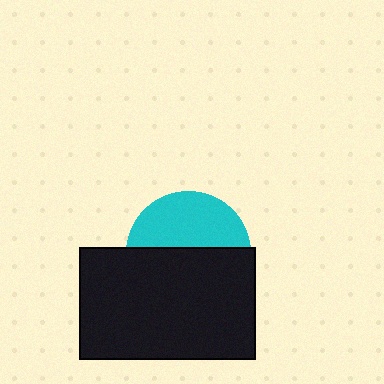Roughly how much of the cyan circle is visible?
A small part of it is visible (roughly 44%).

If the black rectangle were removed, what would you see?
You would see the complete cyan circle.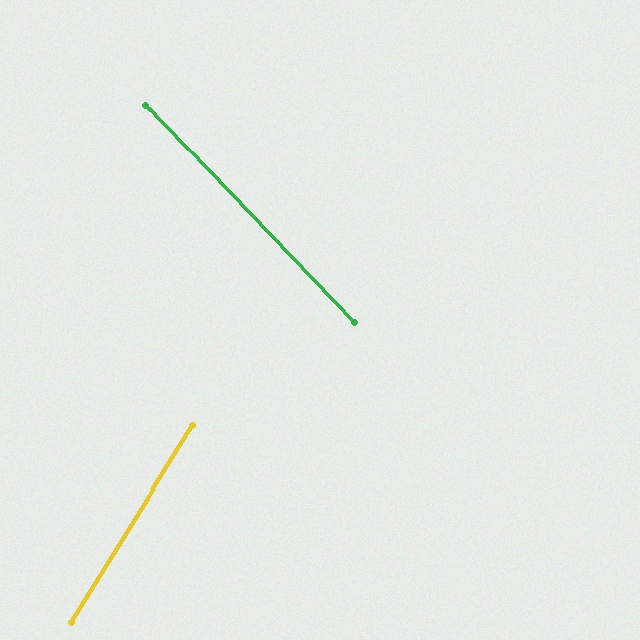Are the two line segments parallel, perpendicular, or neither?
Neither parallel nor perpendicular — they differ by about 75°.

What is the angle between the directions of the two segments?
Approximately 75 degrees.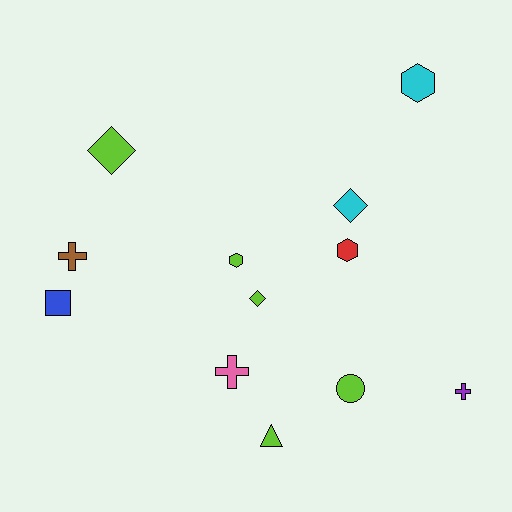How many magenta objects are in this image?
There are no magenta objects.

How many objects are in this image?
There are 12 objects.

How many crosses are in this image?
There are 3 crosses.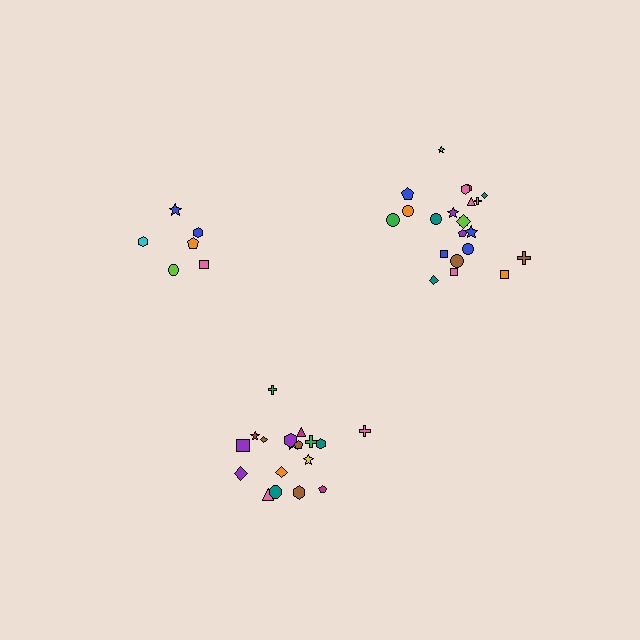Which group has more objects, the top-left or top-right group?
The top-right group.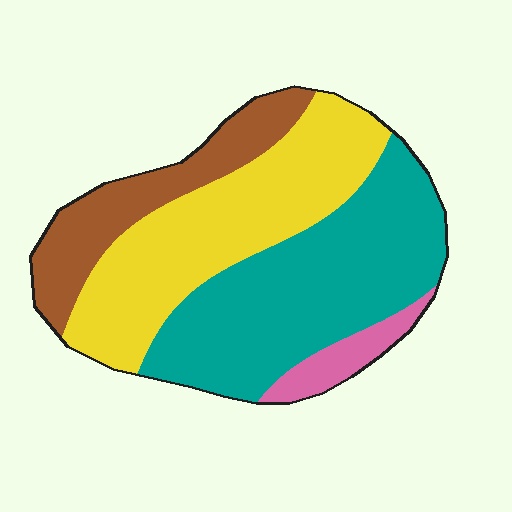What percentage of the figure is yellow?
Yellow takes up between a third and a half of the figure.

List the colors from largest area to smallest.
From largest to smallest: teal, yellow, brown, pink.